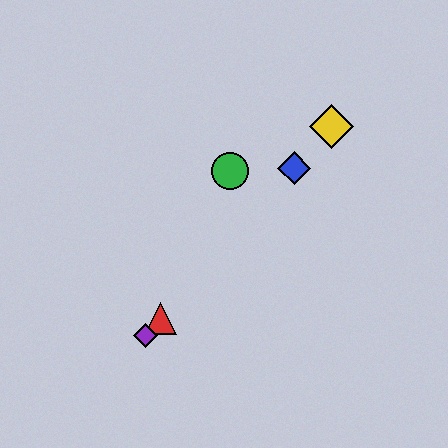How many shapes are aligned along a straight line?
4 shapes (the red triangle, the blue diamond, the yellow diamond, the purple diamond) are aligned along a straight line.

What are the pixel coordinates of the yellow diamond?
The yellow diamond is at (331, 127).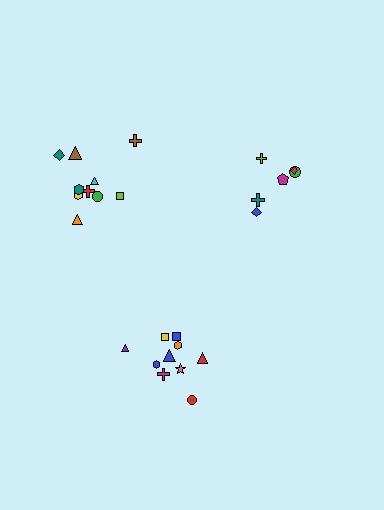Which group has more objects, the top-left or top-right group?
The top-left group.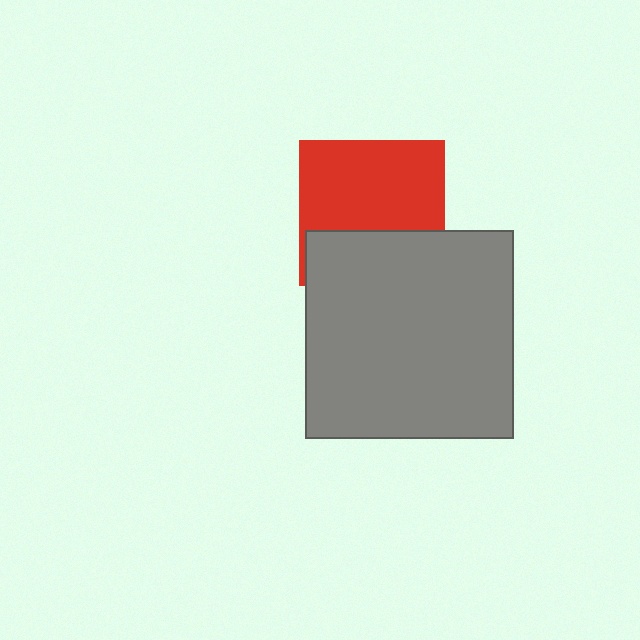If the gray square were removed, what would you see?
You would see the complete red square.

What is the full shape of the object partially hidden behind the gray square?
The partially hidden object is a red square.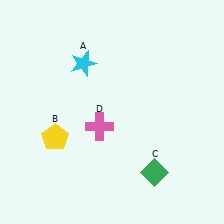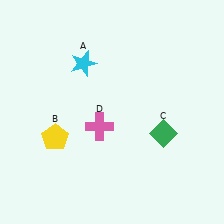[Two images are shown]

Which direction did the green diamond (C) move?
The green diamond (C) moved up.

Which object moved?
The green diamond (C) moved up.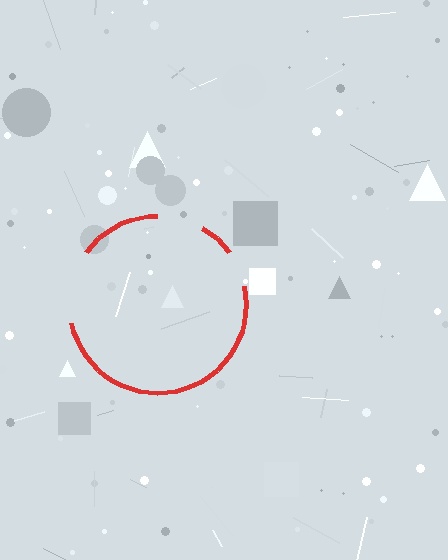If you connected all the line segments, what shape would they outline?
They would outline a circle.